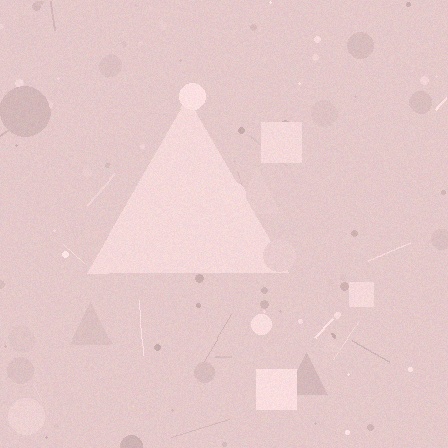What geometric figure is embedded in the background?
A triangle is embedded in the background.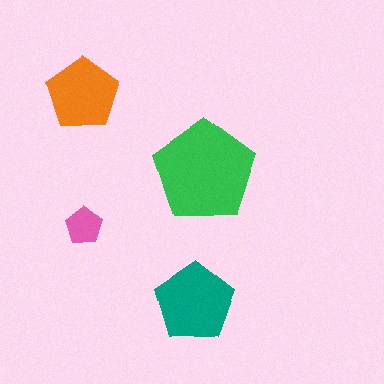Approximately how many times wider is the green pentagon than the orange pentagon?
About 1.5 times wider.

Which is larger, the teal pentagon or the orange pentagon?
The teal one.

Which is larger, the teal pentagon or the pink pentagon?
The teal one.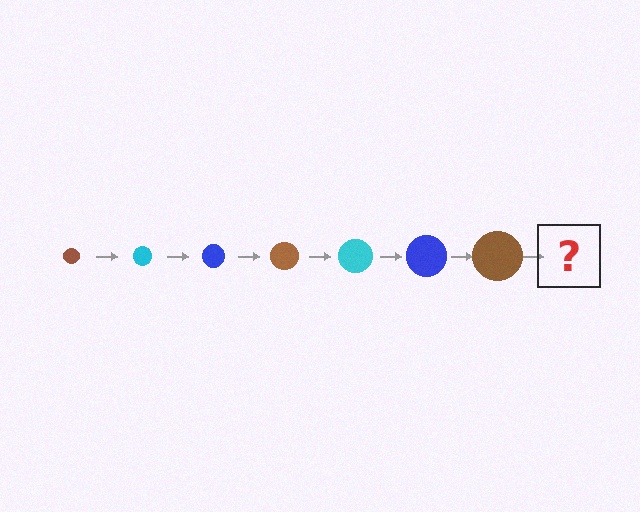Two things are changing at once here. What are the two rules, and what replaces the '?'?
The two rules are that the circle grows larger each step and the color cycles through brown, cyan, and blue. The '?' should be a cyan circle, larger than the previous one.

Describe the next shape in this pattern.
It should be a cyan circle, larger than the previous one.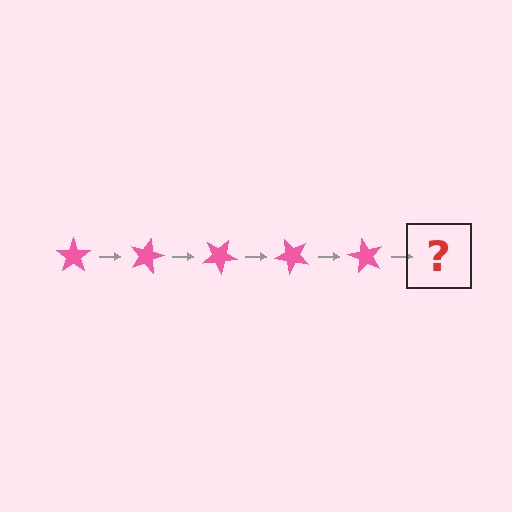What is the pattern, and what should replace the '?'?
The pattern is that the star rotates 15 degrees each step. The '?' should be a pink star rotated 75 degrees.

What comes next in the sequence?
The next element should be a pink star rotated 75 degrees.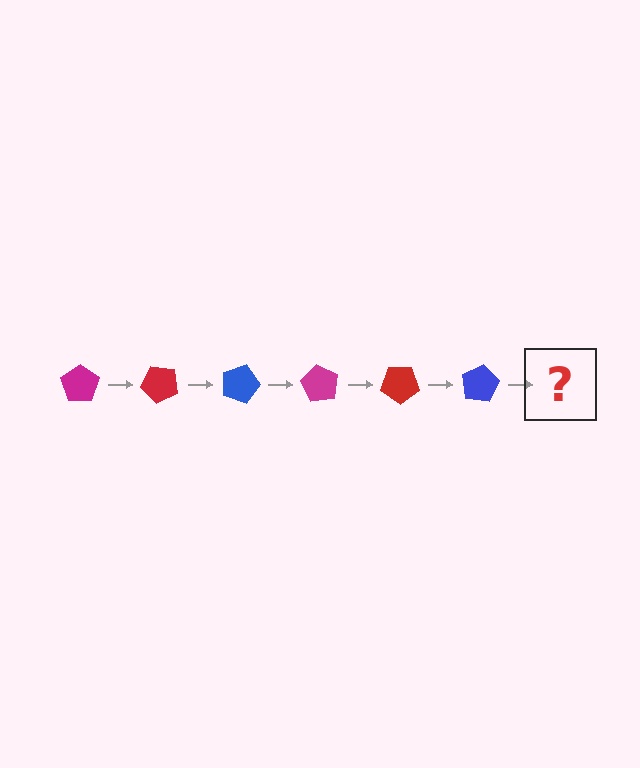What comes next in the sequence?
The next element should be a magenta pentagon, rotated 270 degrees from the start.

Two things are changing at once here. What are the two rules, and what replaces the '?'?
The two rules are that it rotates 45 degrees each step and the color cycles through magenta, red, and blue. The '?' should be a magenta pentagon, rotated 270 degrees from the start.